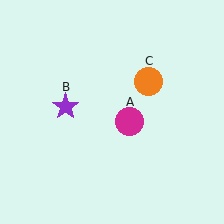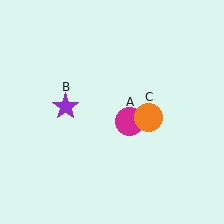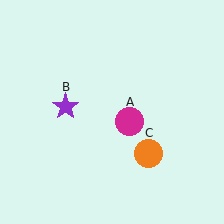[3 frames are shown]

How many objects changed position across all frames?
1 object changed position: orange circle (object C).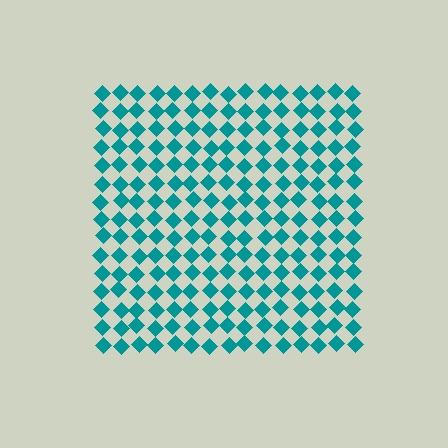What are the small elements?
The small elements are diamonds.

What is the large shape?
The large shape is a square.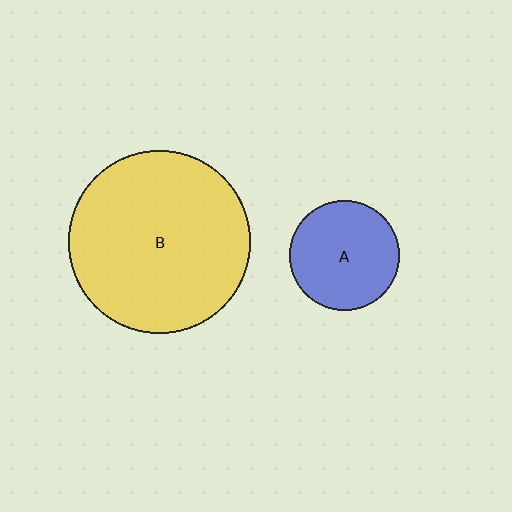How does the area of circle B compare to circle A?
Approximately 2.7 times.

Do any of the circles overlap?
No, none of the circles overlap.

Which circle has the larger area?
Circle B (yellow).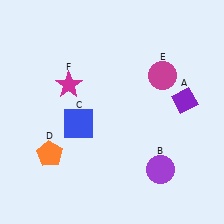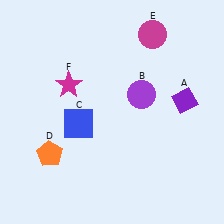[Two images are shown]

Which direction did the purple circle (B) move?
The purple circle (B) moved up.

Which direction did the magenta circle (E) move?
The magenta circle (E) moved up.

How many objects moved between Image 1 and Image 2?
2 objects moved between the two images.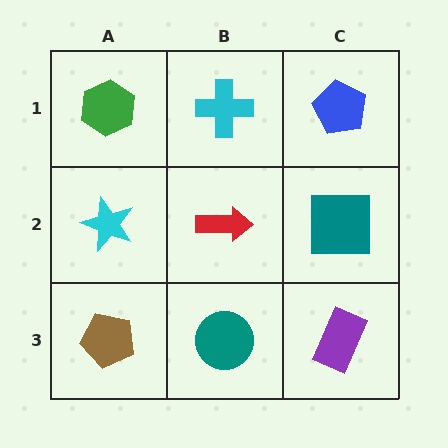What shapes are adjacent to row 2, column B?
A cyan cross (row 1, column B), a teal circle (row 3, column B), a cyan star (row 2, column A), a teal square (row 2, column C).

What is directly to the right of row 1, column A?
A cyan cross.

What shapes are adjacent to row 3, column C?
A teal square (row 2, column C), a teal circle (row 3, column B).